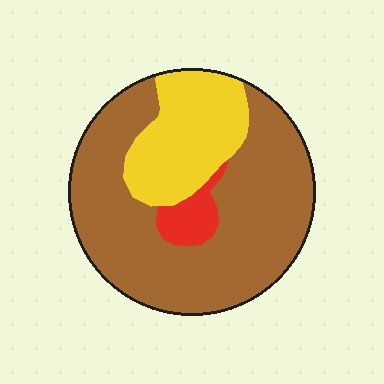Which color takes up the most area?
Brown, at roughly 70%.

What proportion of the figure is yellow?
Yellow covers 25% of the figure.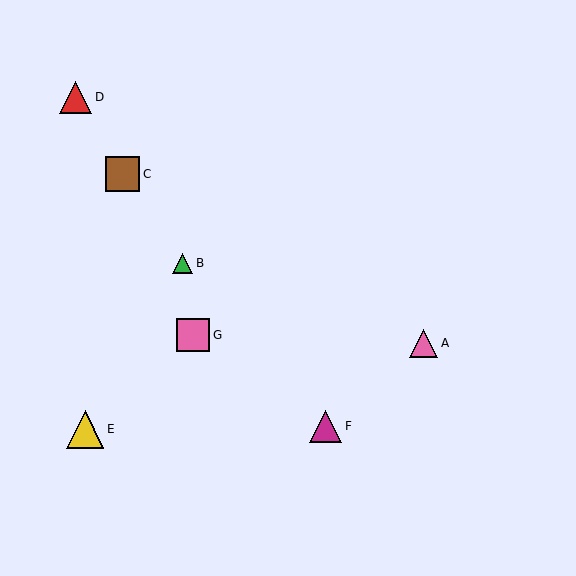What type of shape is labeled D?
Shape D is a red triangle.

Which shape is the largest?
The yellow triangle (labeled E) is the largest.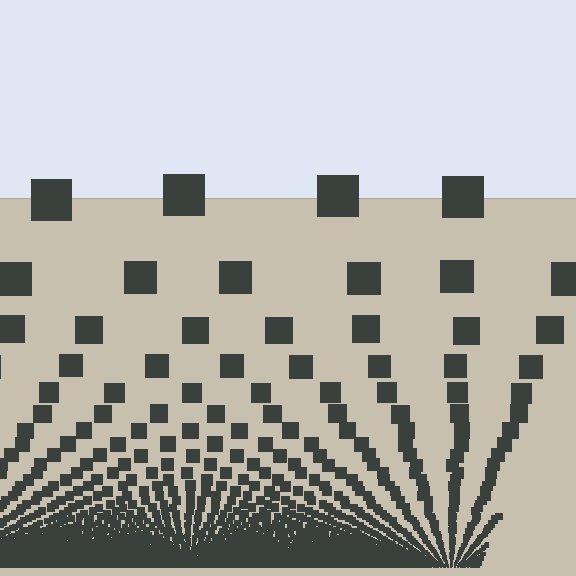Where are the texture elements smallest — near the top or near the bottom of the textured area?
Near the bottom.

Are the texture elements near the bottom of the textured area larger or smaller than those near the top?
Smaller. The gradient is inverted — elements near the bottom are smaller and denser.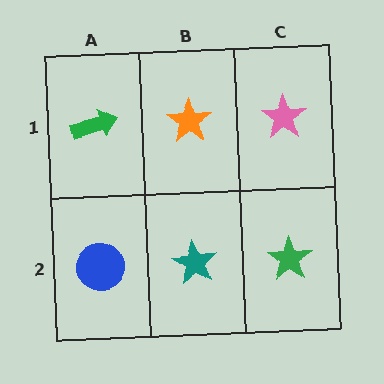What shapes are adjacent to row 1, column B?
A teal star (row 2, column B), a green arrow (row 1, column A), a pink star (row 1, column C).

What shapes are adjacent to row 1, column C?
A green star (row 2, column C), an orange star (row 1, column B).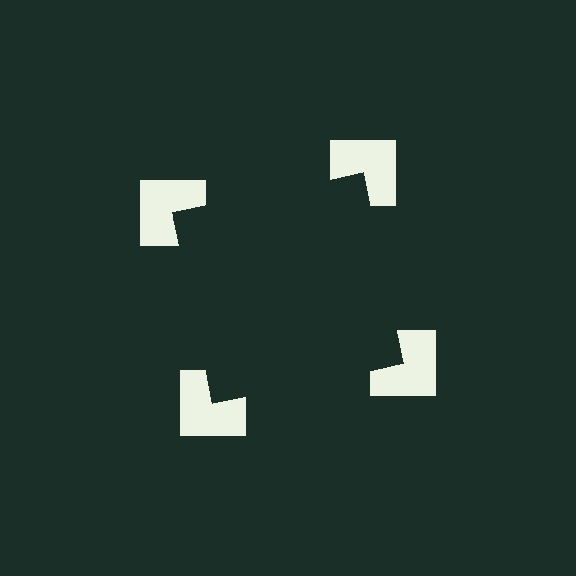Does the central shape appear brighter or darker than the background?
It typically appears slightly darker than the background, even though no actual brightness change is drawn.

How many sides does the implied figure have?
4 sides.